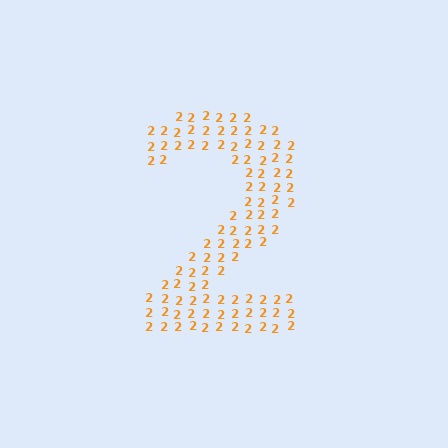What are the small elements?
The small elements are digit 2's.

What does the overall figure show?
The overall figure shows the digit 2.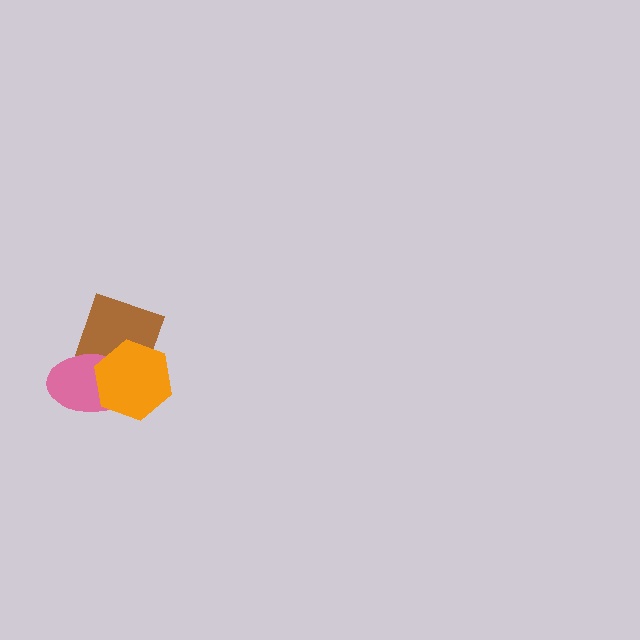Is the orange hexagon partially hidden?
No, no other shape covers it.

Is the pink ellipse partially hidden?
Yes, it is partially covered by another shape.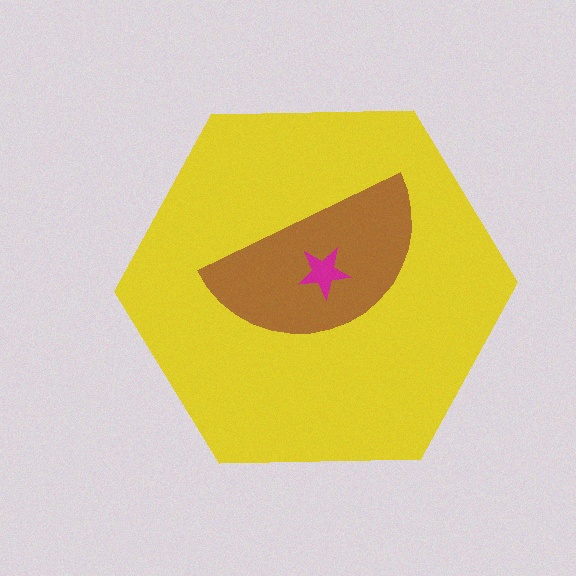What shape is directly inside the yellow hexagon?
The brown semicircle.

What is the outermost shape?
The yellow hexagon.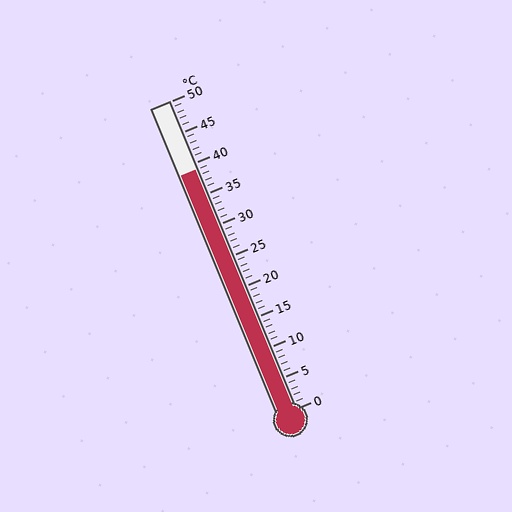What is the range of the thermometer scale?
The thermometer scale ranges from 0°C to 50°C.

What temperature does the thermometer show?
The thermometer shows approximately 39°C.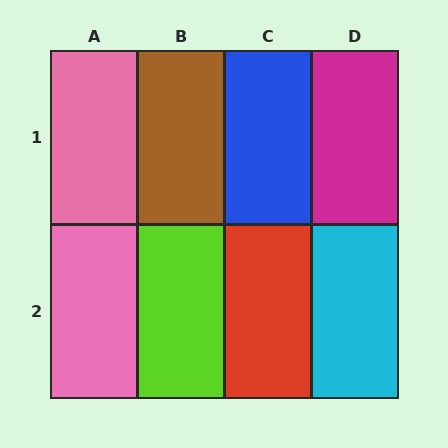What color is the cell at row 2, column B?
Lime.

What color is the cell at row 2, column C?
Red.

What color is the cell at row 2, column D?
Cyan.